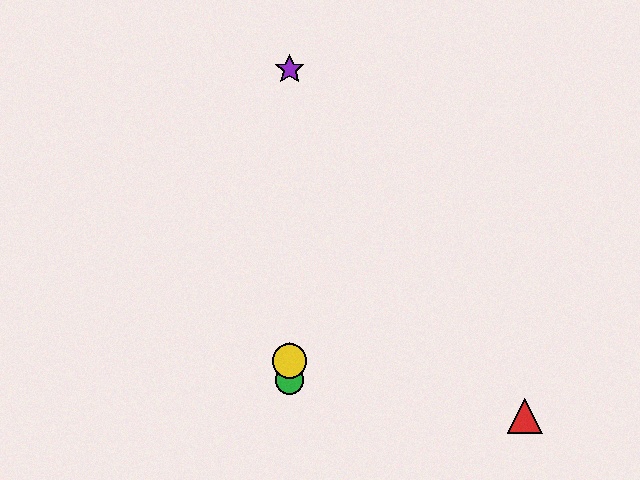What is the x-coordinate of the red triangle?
The red triangle is at x≈525.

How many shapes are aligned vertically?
4 shapes (the blue diamond, the green circle, the yellow circle, the purple star) are aligned vertically.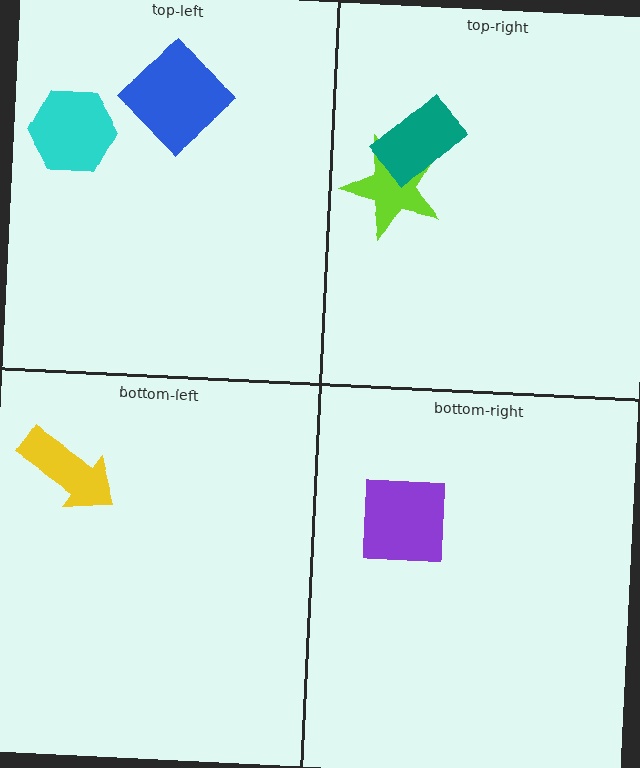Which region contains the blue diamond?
The top-left region.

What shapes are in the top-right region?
The lime star, the teal rectangle.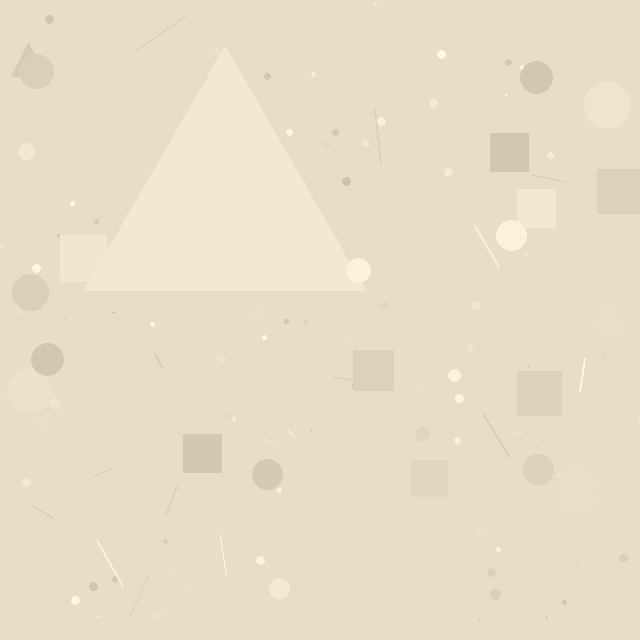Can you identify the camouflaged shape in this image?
The camouflaged shape is a triangle.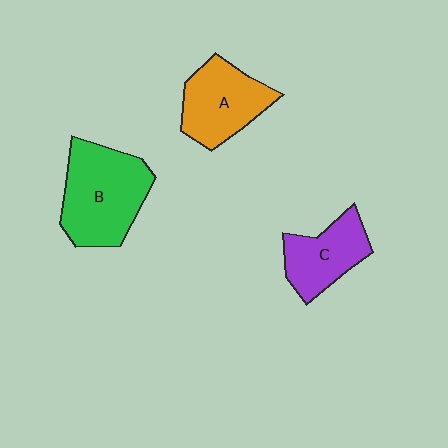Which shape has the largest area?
Shape B (green).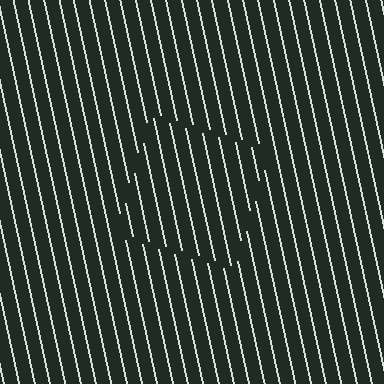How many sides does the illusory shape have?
4 sides — the line-ends trace a square.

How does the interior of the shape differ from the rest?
The interior of the shape contains the same grating, shifted by half a period — the contour is defined by the phase discontinuity where line-ends from the inner and outer gratings abut.